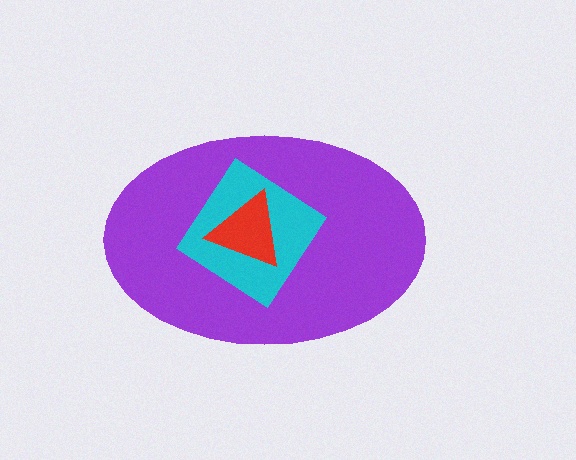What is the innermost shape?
The red triangle.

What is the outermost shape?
The purple ellipse.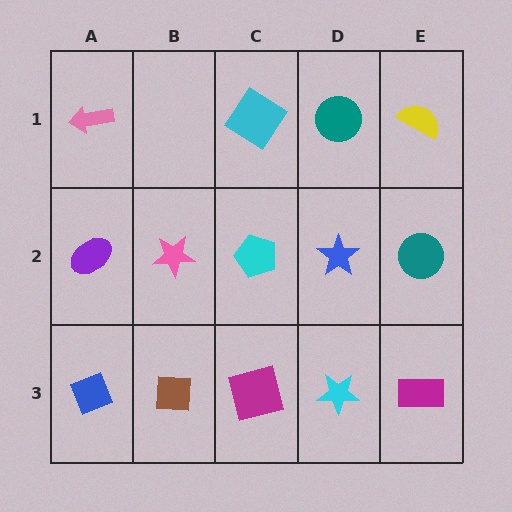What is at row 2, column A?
A purple ellipse.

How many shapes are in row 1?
4 shapes.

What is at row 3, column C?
A magenta square.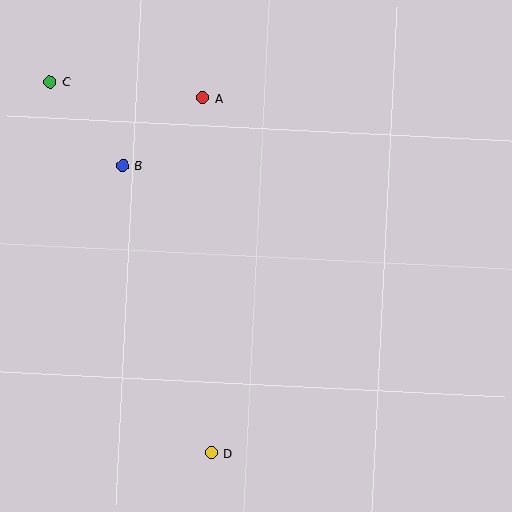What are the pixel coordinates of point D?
Point D is at (212, 453).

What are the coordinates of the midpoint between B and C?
The midpoint between B and C is at (86, 124).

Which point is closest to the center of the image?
Point B at (122, 166) is closest to the center.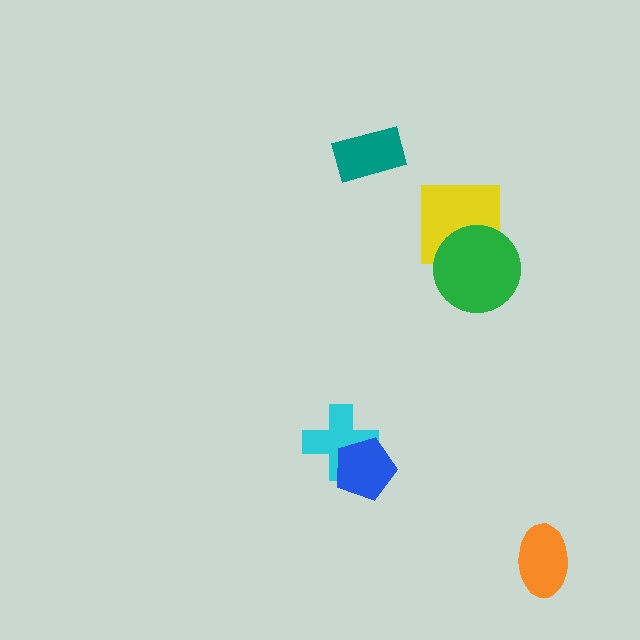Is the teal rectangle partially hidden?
No, no other shape covers it.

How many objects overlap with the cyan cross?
1 object overlaps with the cyan cross.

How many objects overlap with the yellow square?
1 object overlaps with the yellow square.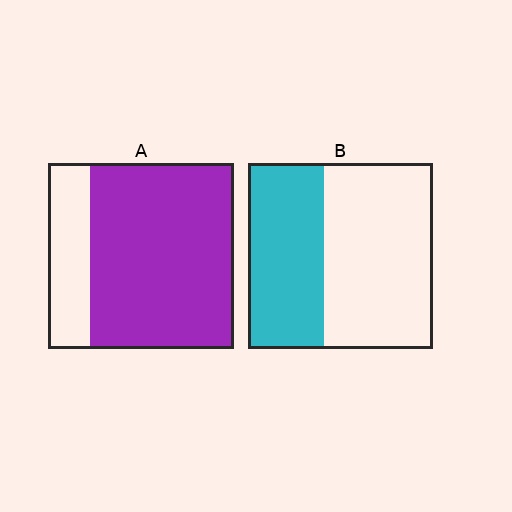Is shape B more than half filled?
No.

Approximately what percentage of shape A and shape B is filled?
A is approximately 75% and B is approximately 40%.